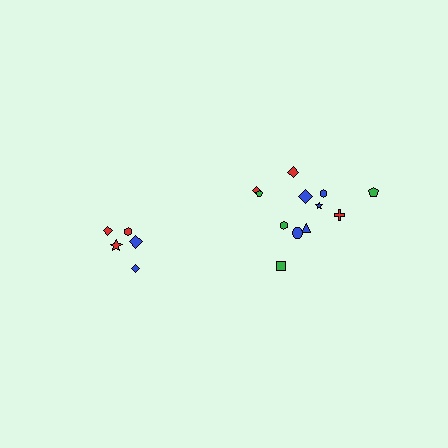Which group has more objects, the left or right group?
The right group.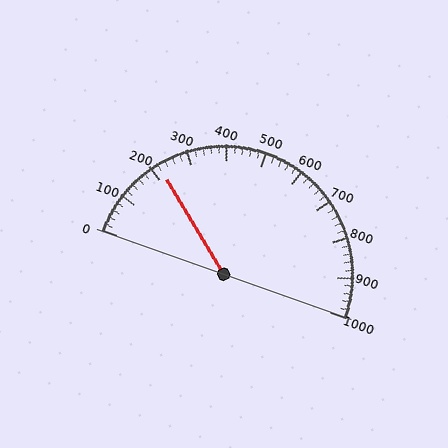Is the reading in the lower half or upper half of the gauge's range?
The reading is in the lower half of the range (0 to 1000).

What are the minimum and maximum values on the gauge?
The gauge ranges from 0 to 1000.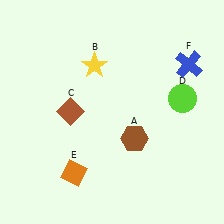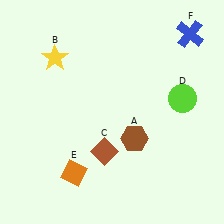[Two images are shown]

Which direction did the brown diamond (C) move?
The brown diamond (C) moved down.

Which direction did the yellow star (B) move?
The yellow star (B) moved left.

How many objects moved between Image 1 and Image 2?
3 objects moved between the two images.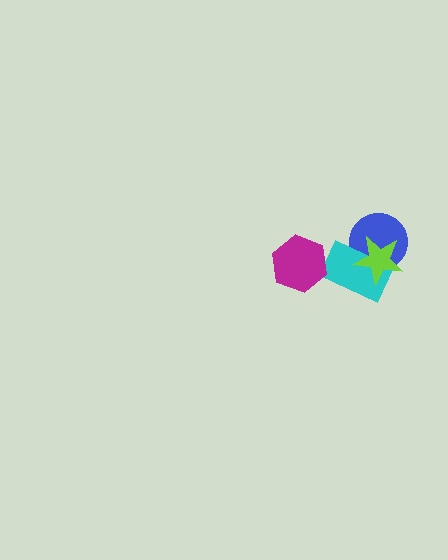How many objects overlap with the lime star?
2 objects overlap with the lime star.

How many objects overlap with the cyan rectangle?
2 objects overlap with the cyan rectangle.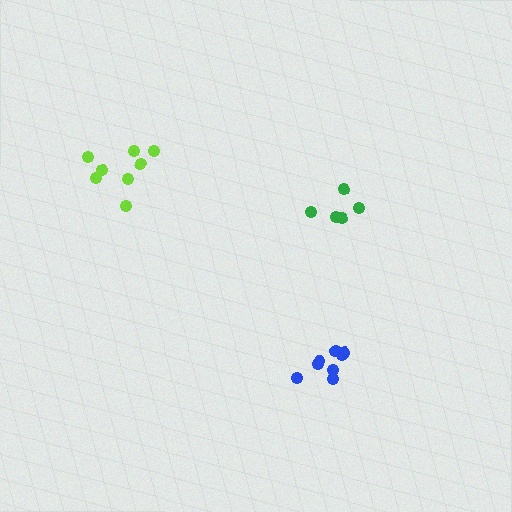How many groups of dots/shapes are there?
There are 3 groups.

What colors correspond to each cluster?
The clusters are colored: green, lime, blue.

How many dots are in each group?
Group 1: 5 dots, Group 2: 8 dots, Group 3: 8 dots (21 total).